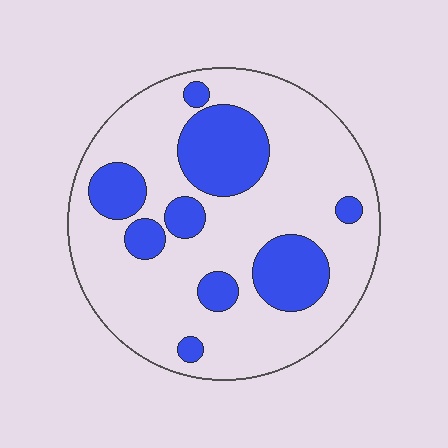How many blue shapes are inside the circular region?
9.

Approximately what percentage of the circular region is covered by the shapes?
Approximately 25%.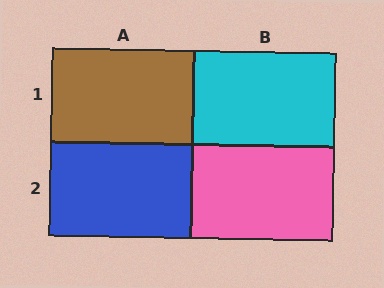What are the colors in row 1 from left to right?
Brown, cyan.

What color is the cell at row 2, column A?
Blue.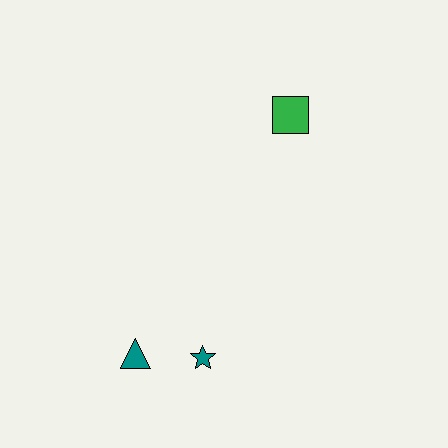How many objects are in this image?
There are 3 objects.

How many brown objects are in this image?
There are no brown objects.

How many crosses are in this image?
There are no crosses.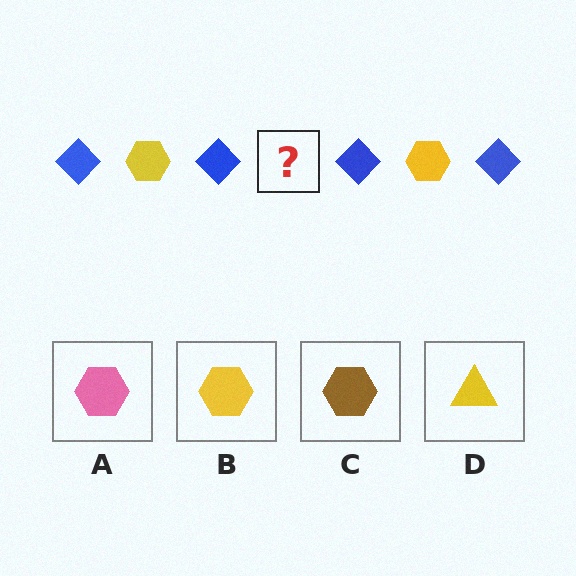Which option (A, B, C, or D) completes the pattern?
B.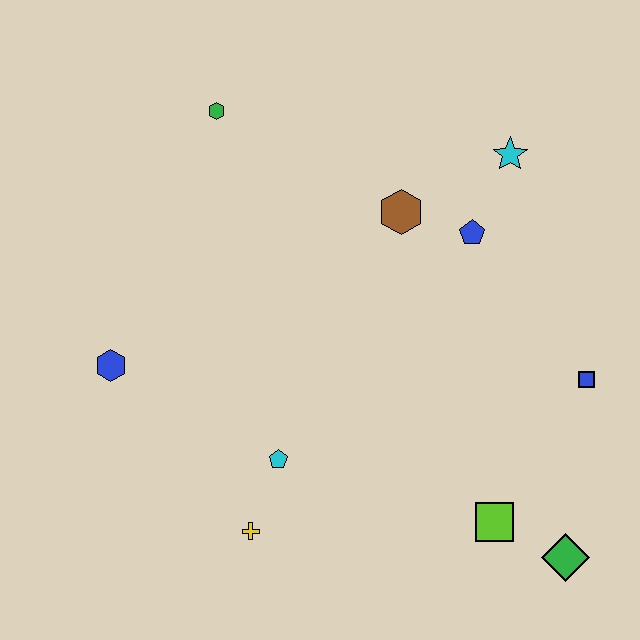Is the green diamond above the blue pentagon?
No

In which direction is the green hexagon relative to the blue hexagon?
The green hexagon is above the blue hexagon.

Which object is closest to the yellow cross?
The cyan pentagon is closest to the yellow cross.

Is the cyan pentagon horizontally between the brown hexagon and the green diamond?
No